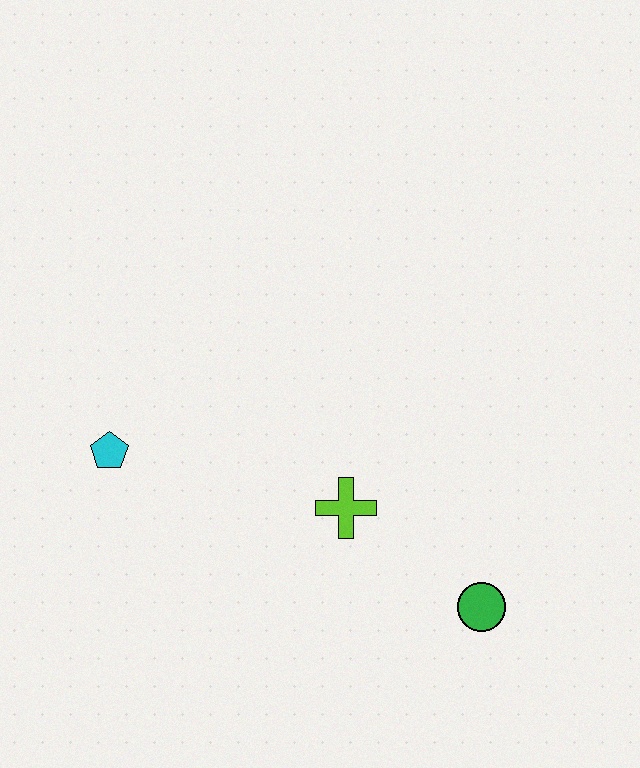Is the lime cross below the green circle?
No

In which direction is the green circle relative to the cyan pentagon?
The green circle is to the right of the cyan pentagon.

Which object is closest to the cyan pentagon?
The lime cross is closest to the cyan pentagon.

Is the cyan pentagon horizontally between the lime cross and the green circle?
No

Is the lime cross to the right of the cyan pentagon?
Yes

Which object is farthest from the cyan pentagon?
The green circle is farthest from the cyan pentagon.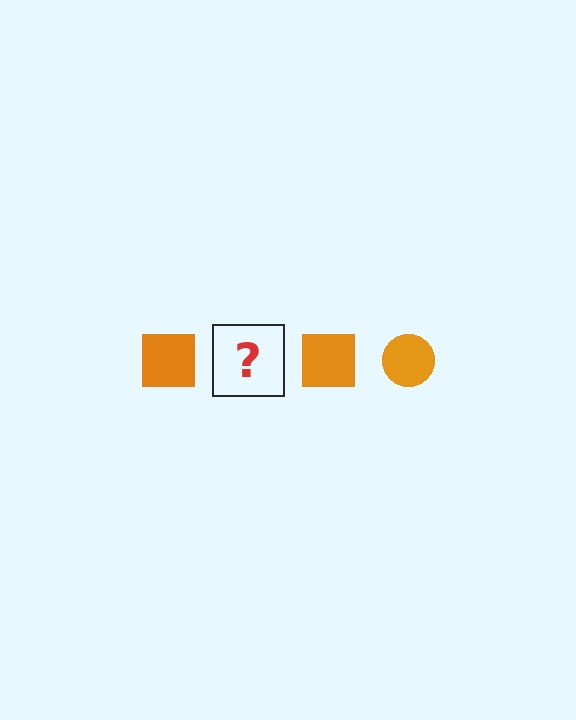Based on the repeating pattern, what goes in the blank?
The blank should be an orange circle.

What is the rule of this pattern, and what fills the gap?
The rule is that the pattern cycles through square, circle shapes in orange. The gap should be filled with an orange circle.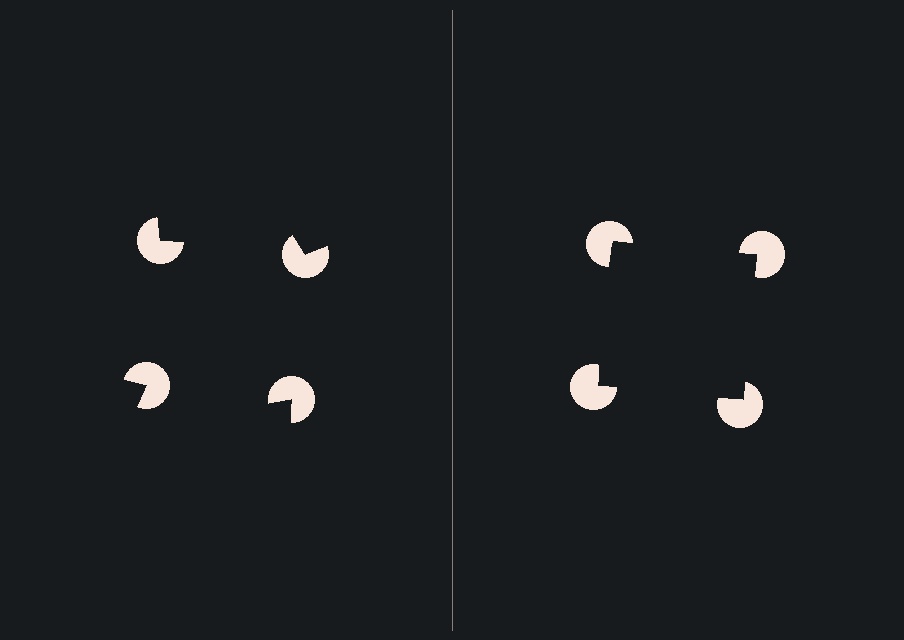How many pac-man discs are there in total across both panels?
8 — 4 on each side.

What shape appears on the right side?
An illusory square.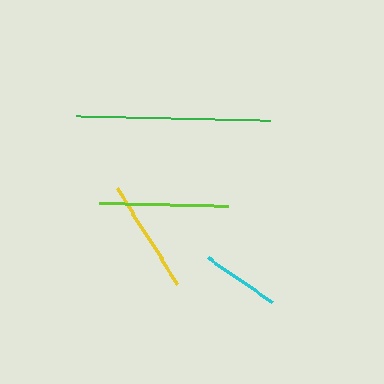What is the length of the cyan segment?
The cyan segment is approximately 78 pixels long.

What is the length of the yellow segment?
The yellow segment is approximately 113 pixels long.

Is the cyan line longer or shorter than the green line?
The green line is longer than the cyan line.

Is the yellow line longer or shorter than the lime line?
The lime line is longer than the yellow line.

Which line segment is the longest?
The green line is the longest at approximately 194 pixels.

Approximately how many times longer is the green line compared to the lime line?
The green line is approximately 1.5 times the length of the lime line.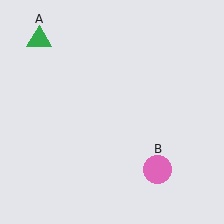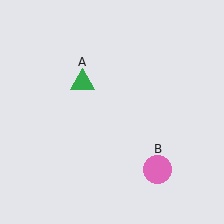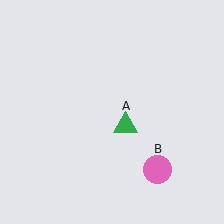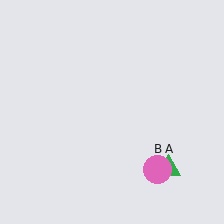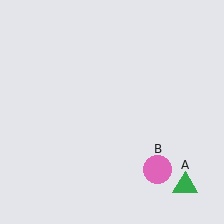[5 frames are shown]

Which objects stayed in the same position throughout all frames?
Pink circle (object B) remained stationary.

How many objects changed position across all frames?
1 object changed position: green triangle (object A).